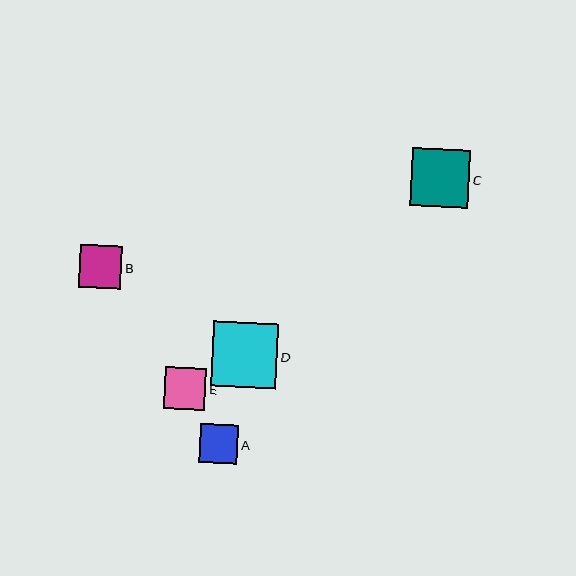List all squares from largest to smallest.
From largest to smallest: D, C, B, E, A.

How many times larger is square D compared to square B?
Square D is approximately 1.5 times the size of square B.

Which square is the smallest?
Square A is the smallest with a size of approximately 38 pixels.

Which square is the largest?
Square D is the largest with a size of approximately 65 pixels.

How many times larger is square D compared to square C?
Square D is approximately 1.1 times the size of square C.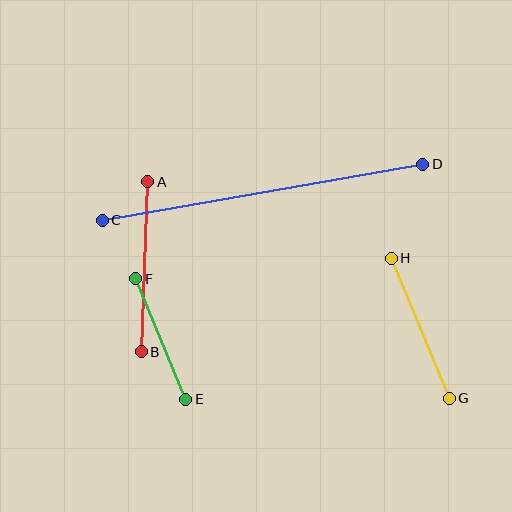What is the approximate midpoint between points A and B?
The midpoint is at approximately (144, 267) pixels.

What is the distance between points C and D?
The distance is approximately 326 pixels.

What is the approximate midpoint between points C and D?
The midpoint is at approximately (262, 192) pixels.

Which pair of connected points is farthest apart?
Points C and D are farthest apart.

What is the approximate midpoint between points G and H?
The midpoint is at approximately (420, 328) pixels.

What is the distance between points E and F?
The distance is approximately 130 pixels.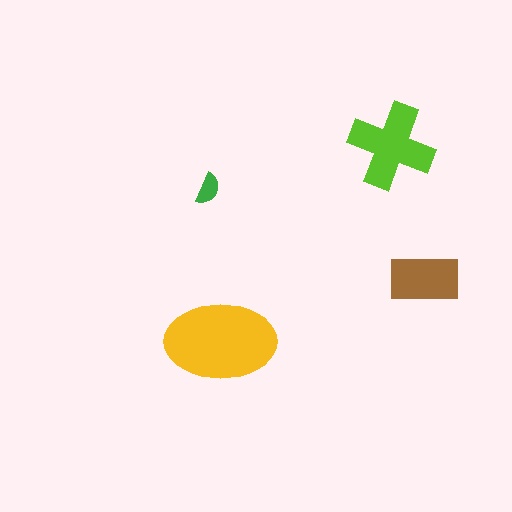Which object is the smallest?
The green semicircle.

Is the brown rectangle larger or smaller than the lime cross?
Smaller.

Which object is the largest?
The yellow ellipse.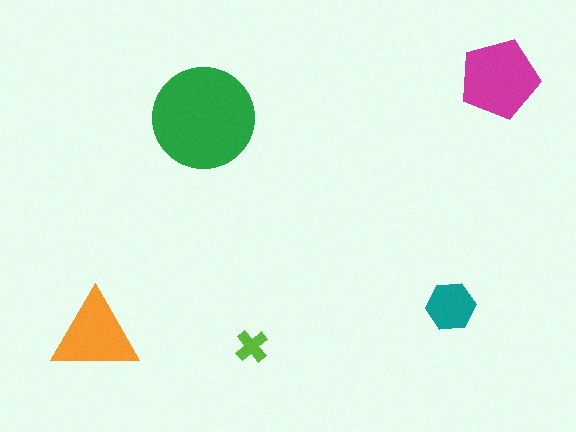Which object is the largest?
The green circle.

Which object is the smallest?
The lime cross.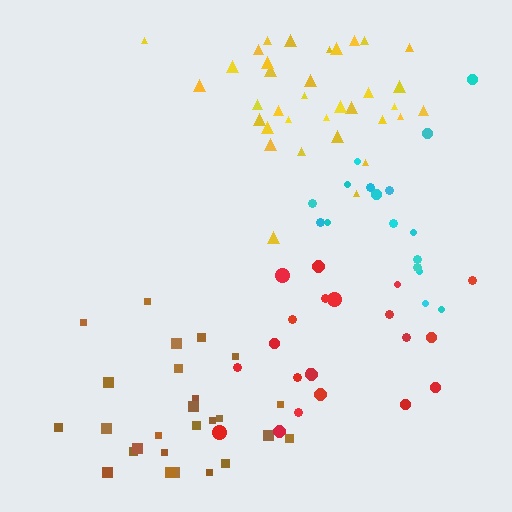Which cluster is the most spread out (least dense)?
Red.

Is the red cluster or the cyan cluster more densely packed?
Cyan.